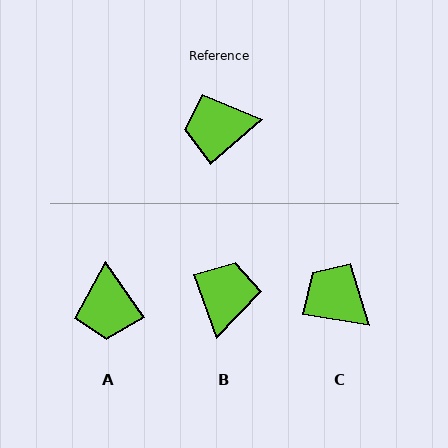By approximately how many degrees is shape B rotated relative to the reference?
Approximately 111 degrees clockwise.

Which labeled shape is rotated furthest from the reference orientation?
B, about 111 degrees away.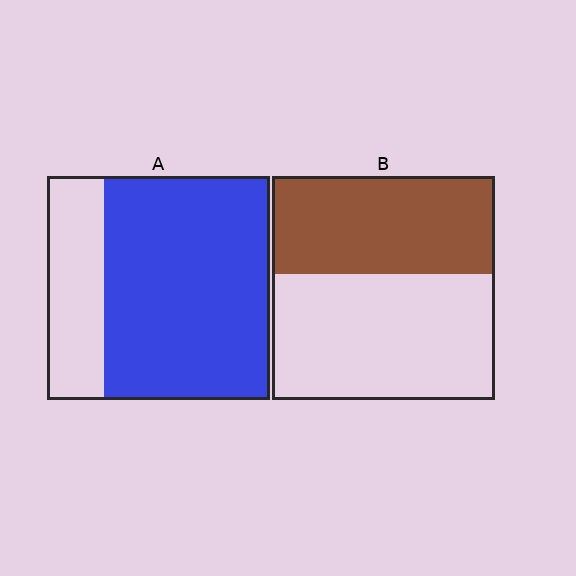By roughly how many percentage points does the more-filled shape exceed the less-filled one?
By roughly 30 percentage points (A over B).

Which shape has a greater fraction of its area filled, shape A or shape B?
Shape A.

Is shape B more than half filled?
No.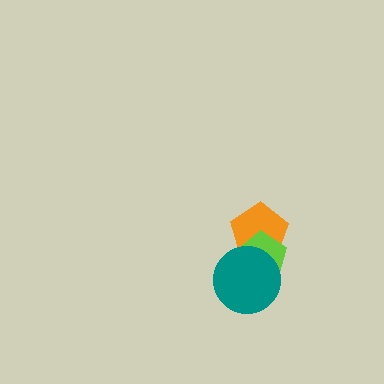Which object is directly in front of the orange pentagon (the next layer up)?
The lime pentagon is directly in front of the orange pentagon.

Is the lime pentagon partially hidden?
Yes, it is partially covered by another shape.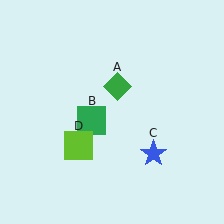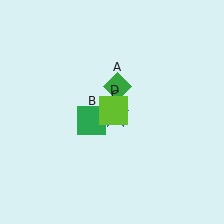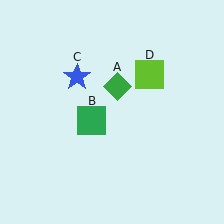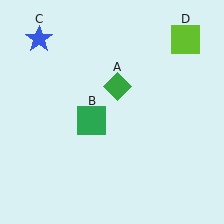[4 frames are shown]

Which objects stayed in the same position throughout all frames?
Green diamond (object A) and green square (object B) remained stationary.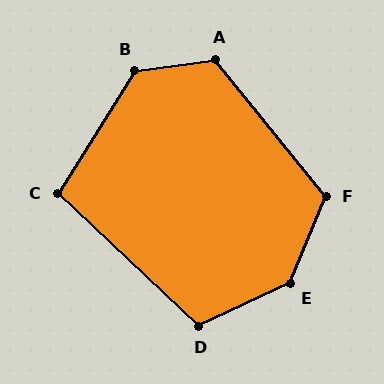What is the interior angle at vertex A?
Approximately 121 degrees (obtuse).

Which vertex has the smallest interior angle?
C, at approximately 101 degrees.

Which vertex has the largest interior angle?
E, at approximately 137 degrees.